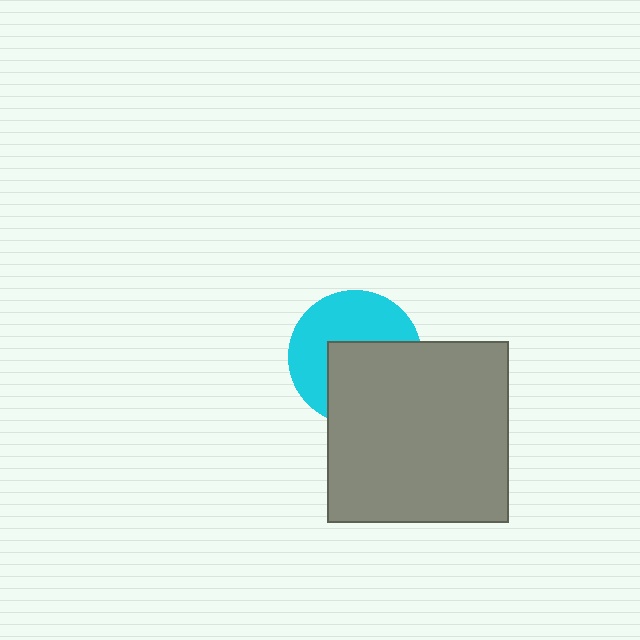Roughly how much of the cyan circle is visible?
About half of it is visible (roughly 52%).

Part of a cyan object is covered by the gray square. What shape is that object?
It is a circle.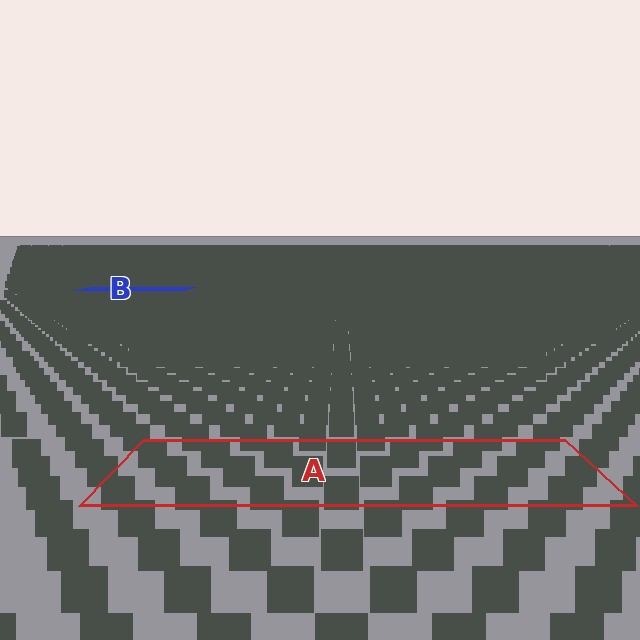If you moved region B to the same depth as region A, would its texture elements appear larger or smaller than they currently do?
They would appear larger. At a closer depth, the same texture elements are projected at a bigger on-screen size.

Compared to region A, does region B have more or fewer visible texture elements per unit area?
Region B has more texture elements per unit area — they are packed more densely because it is farther away.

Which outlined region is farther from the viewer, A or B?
Region B is farther from the viewer — the texture elements inside it appear smaller and more densely packed.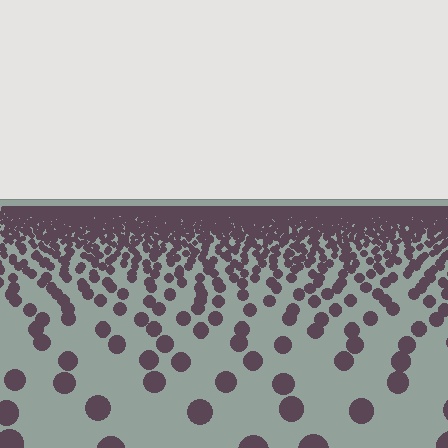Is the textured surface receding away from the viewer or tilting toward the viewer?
The surface is receding away from the viewer. Texture elements get smaller and denser toward the top.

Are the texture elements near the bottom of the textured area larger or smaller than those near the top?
Larger. Near the bottom, elements are closer to the viewer and appear at a bigger on-screen size.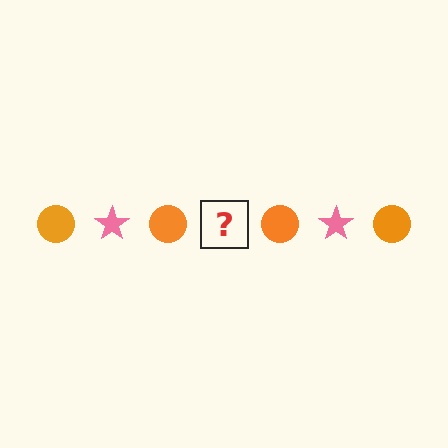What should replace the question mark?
The question mark should be replaced with a pink star.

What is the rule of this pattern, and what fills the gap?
The rule is that the pattern alternates between orange circle and pink star. The gap should be filled with a pink star.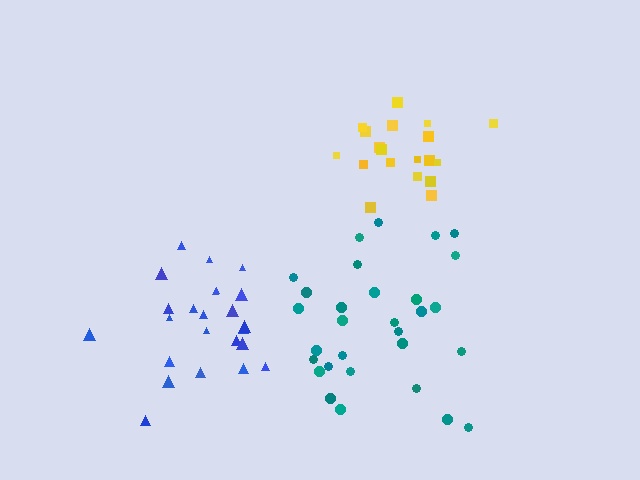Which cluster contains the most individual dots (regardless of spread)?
Teal (30).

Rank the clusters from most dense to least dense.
yellow, blue, teal.